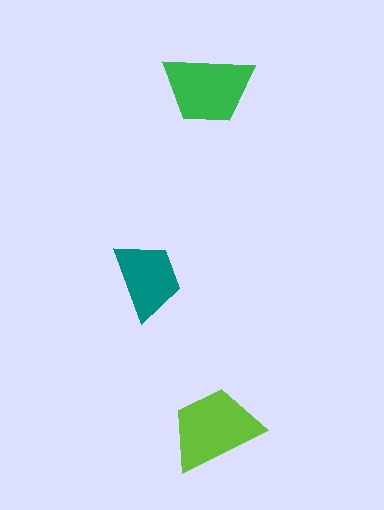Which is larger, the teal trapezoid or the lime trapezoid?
The lime one.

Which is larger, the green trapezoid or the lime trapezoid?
The lime one.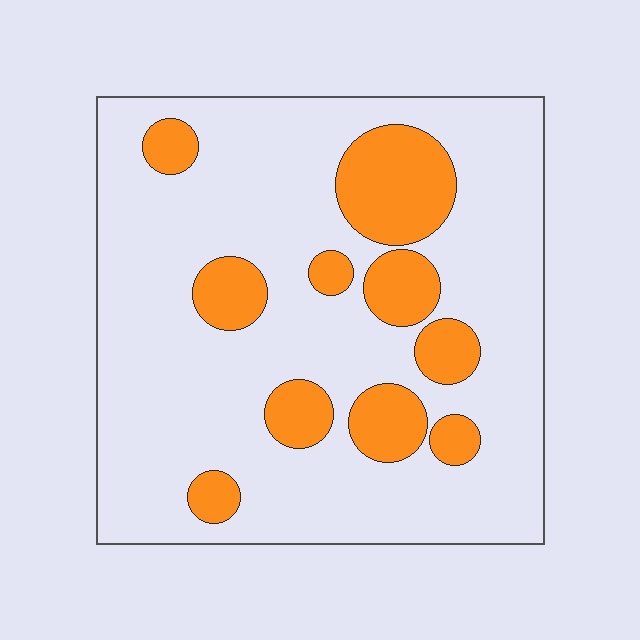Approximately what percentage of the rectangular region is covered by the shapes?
Approximately 20%.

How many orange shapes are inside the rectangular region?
10.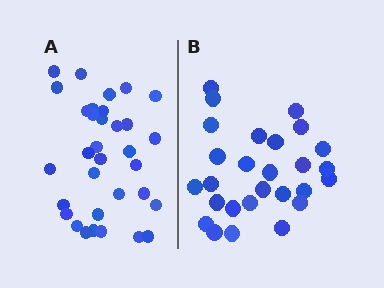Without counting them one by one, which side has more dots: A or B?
Region A (the left region) has more dots.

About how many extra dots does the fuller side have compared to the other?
Region A has about 6 more dots than region B.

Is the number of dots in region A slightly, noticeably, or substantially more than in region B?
Region A has only slightly more — the two regions are fairly close. The ratio is roughly 1.2 to 1.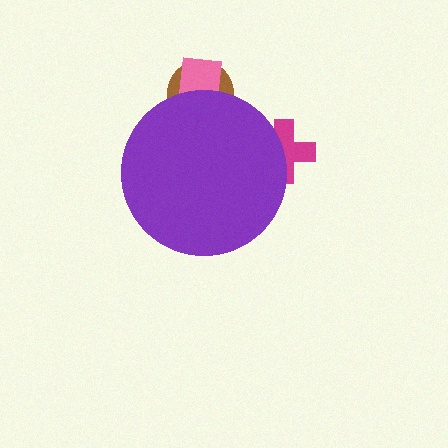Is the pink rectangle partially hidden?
Yes, the pink rectangle is partially hidden behind the purple circle.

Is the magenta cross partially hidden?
Yes, the magenta cross is partially hidden behind the purple circle.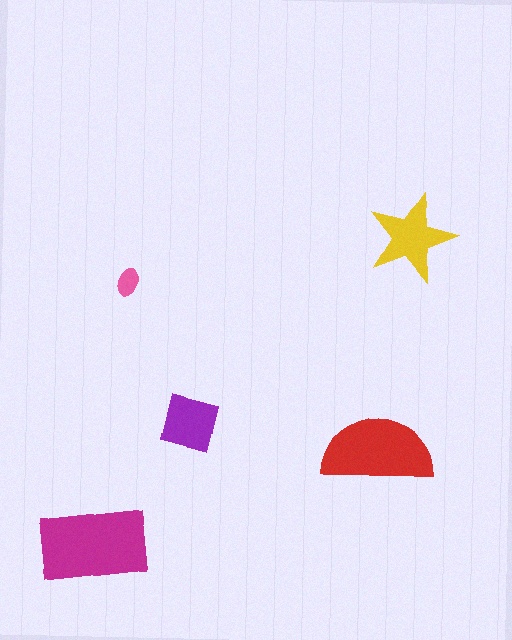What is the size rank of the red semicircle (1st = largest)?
2nd.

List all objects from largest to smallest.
The magenta rectangle, the red semicircle, the yellow star, the purple square, the pink ellipse.